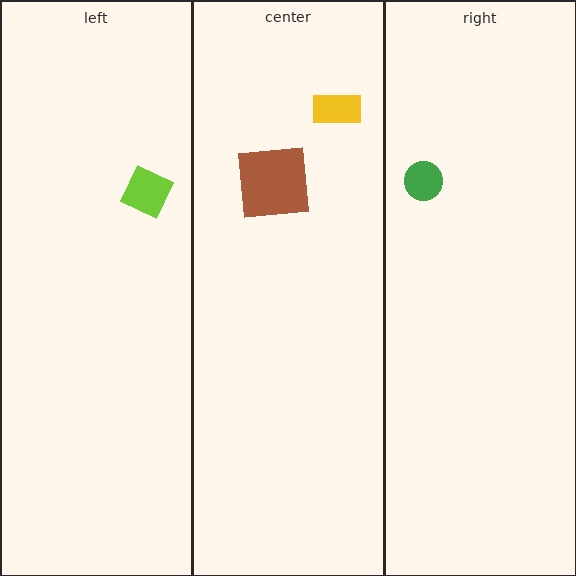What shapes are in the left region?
The lime diamond.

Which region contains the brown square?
The center region.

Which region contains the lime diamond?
The left region.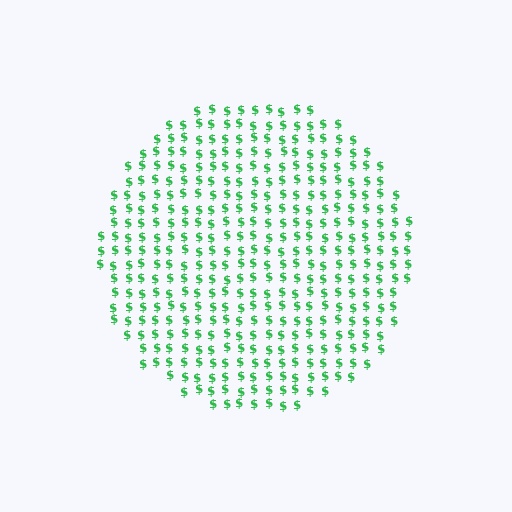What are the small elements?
The small elements are dollar signs.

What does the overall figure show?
The overall figure shows a circle.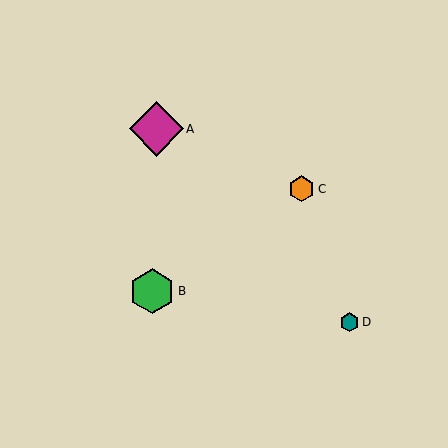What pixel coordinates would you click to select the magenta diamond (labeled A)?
Click at (156, 129) to select the magenta diamond A.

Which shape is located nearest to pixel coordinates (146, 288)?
The green hexagon (labeled B) at (152, 291) is nearest to that location.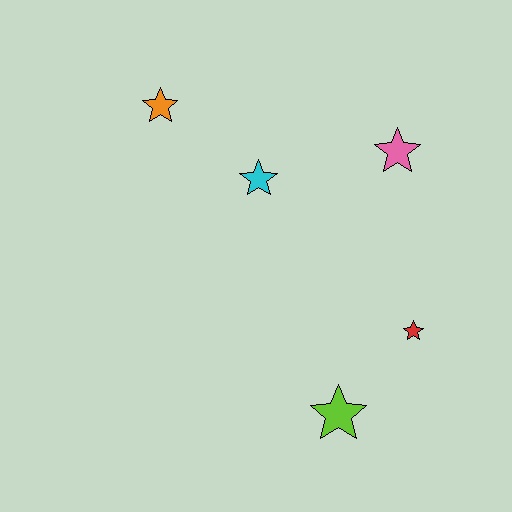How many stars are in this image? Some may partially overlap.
There are 5 stars.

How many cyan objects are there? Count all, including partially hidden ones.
There is 1 cyan object.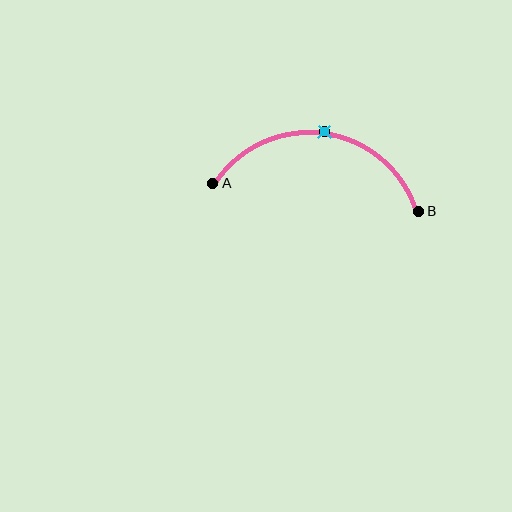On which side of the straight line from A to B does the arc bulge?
The arc bulges above the straight line connecting A and B.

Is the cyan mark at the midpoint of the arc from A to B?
Yes. The cyan mark lies on the arc at equal arc-length from both A and B — it is the arc midpoint.